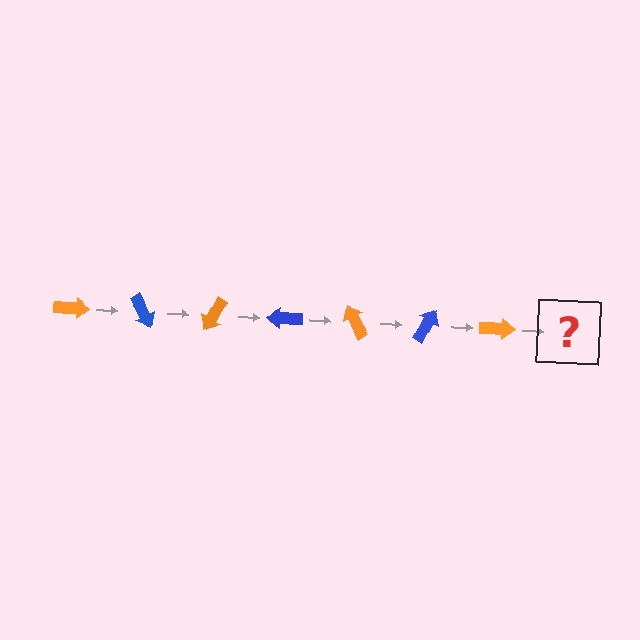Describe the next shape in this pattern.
It should be a blue arrow, rotated 420 degrees from the start.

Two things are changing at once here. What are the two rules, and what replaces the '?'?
The two rules are that it rotates 60 degrees each step and the color cycles through orange and blue. The '?' should be a blue arrow, rotated 420 degrees from the start.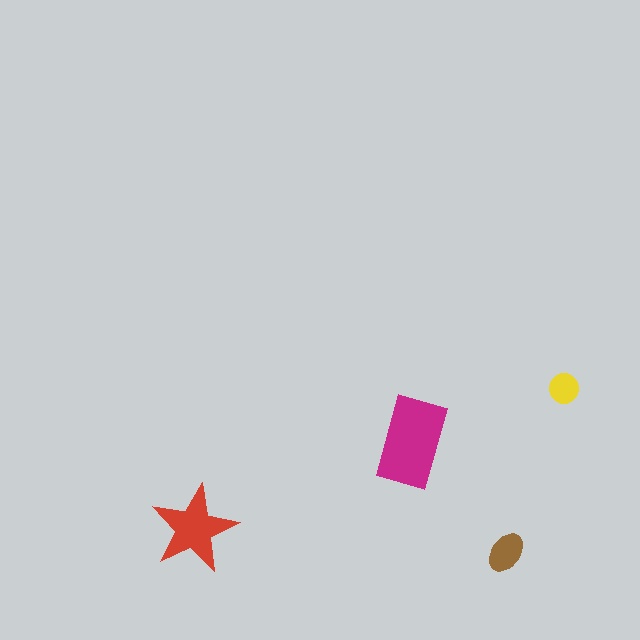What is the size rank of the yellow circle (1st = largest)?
4th.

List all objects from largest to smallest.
The magenta rectangle, the red star, the brown ellipse, the yellow circle.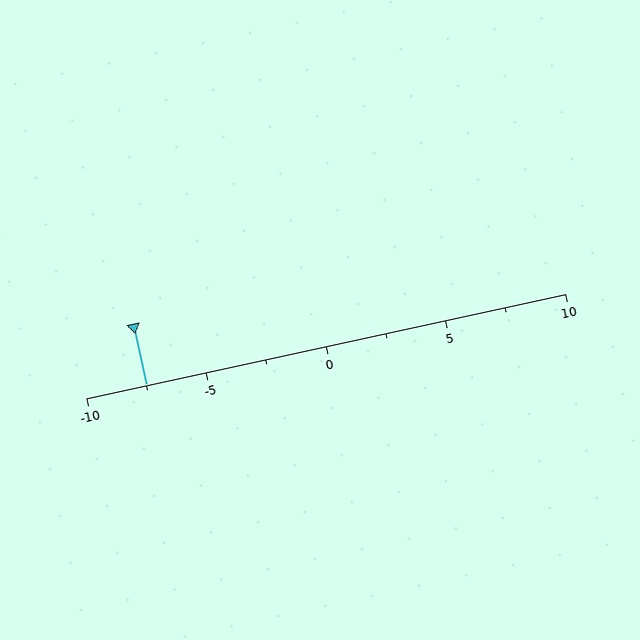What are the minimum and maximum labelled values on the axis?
The axis runs from -10 to 10.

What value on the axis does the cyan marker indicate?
The marker indicates approximately -7.5.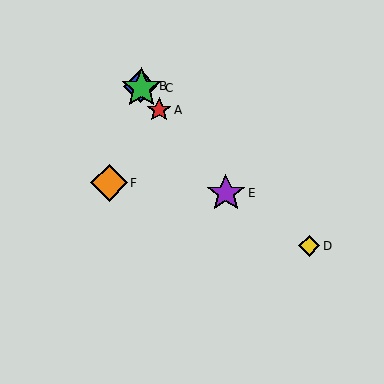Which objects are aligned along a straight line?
Objects A, B, C, E are aligned along a straight line.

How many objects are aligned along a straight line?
4 objects (A, B, C, E) are aligned along a straight line.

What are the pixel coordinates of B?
Object B is at (140, 86).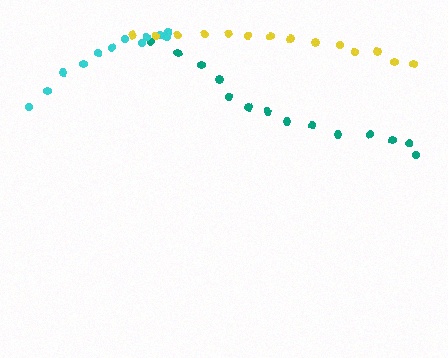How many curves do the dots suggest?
There are 3 distinct paths.